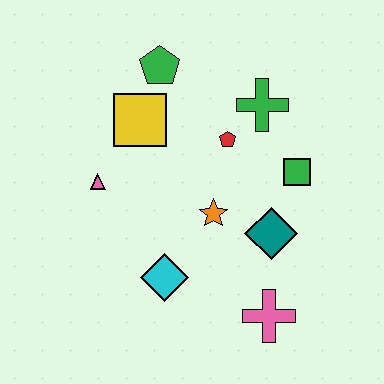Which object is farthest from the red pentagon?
The pink cross is farthest from the red pentagon.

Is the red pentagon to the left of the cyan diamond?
No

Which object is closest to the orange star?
The teal diamond is closest to the orange star.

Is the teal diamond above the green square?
No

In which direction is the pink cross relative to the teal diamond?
The pink cross is below the teal diamond.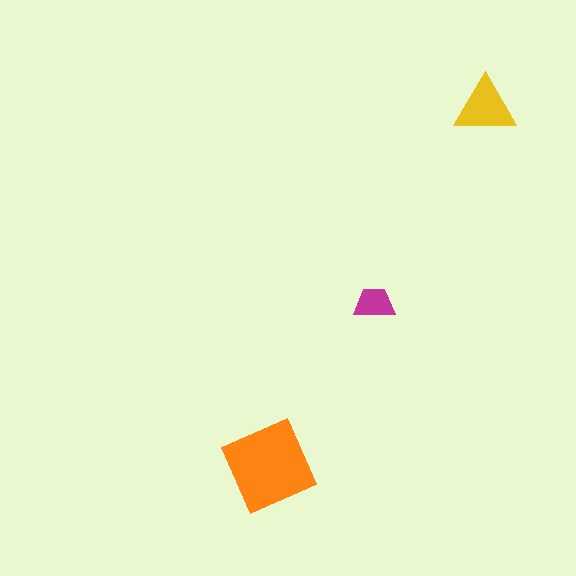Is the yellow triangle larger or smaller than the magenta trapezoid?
Larger.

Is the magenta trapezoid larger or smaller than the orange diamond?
Smaller.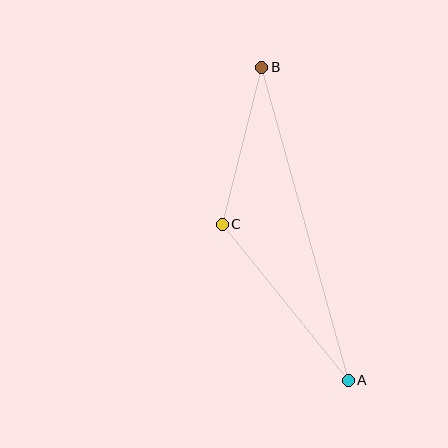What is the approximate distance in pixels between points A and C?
The distance between A and C is approximately 201 pixels.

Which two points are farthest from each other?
Points A and B are farthest from each other.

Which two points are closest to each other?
Points B and C are closest to each other.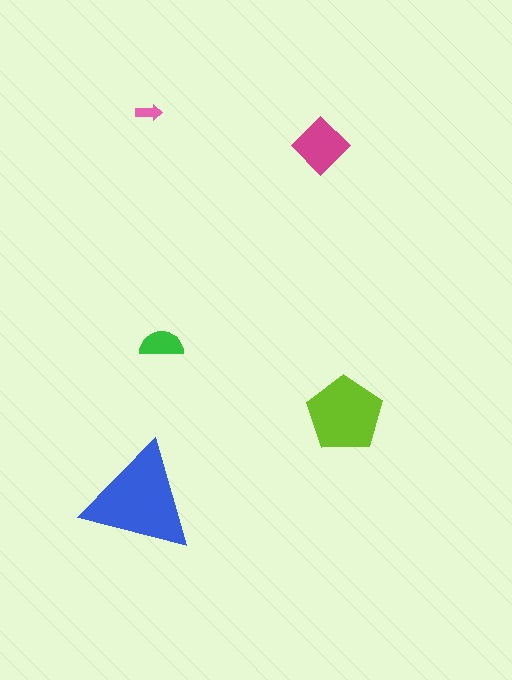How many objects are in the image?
There are 5 objects in the image.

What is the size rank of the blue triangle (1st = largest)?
1st.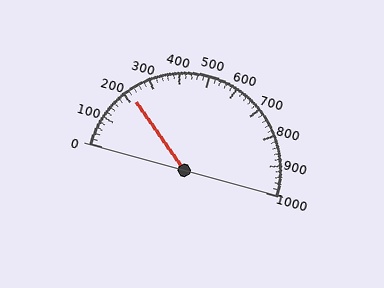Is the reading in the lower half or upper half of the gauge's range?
The reading is in the lower half of the range (0 to 1000).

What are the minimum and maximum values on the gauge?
The gauge ranges from 0 to 1000.